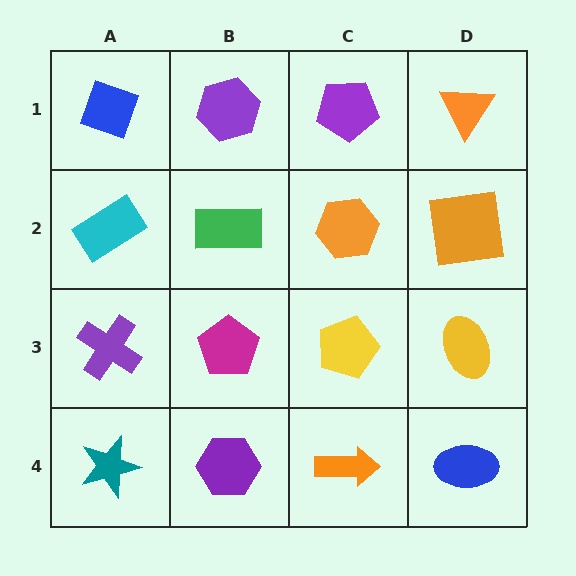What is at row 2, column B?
A green rectangle.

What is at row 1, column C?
A purple pentagon.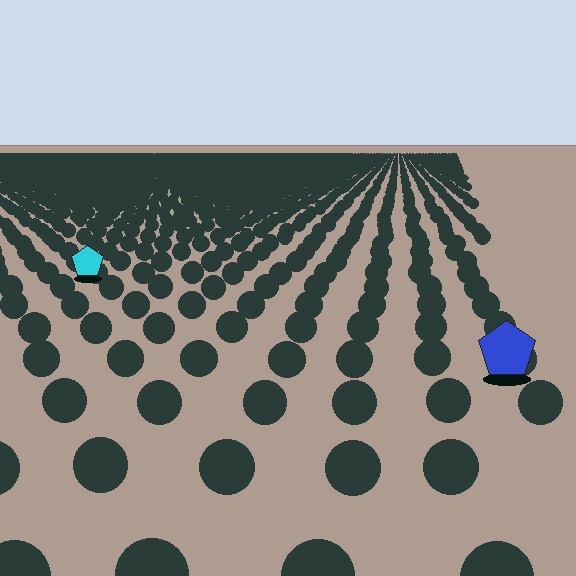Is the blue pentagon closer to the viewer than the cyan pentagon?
Yes. The blue pentagon is closer — you can tell from the texture gradient: the ground texture is coarser near it.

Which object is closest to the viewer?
The blue pentagon is closest. The texture marks near it are larger and more spread out.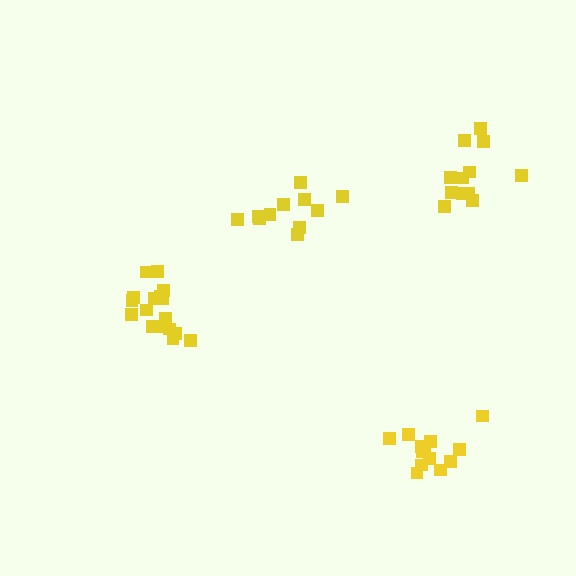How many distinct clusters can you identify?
There are 4 distinct clusters.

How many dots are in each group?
Group 1: 11 dots, Group 2: 17 dots, Group 3: 13 dots, Group 4: 12 dots (53 total).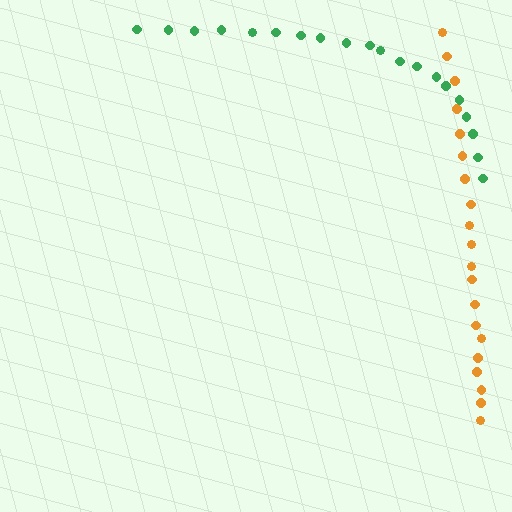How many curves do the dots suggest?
There are 2 distinct paths.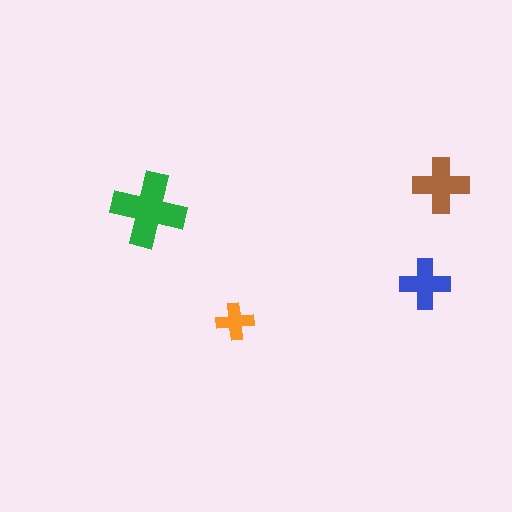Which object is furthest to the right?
The brown cross is rightmost.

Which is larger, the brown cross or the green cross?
The green one.